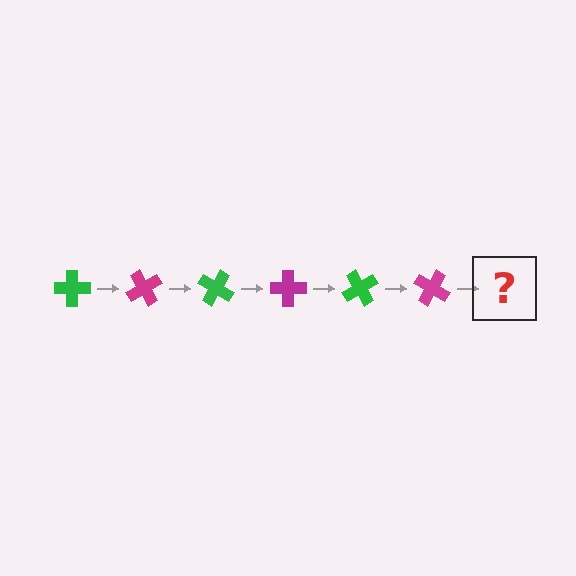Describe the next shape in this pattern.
It should be a green cross, rotated 360 degrees from the start.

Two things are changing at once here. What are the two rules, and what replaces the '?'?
The two rules are that it rotates 60 degrees each step and the color cycles through green and magenta. The '?' should be a green cross, rotated 360 degrees from the start.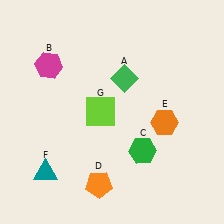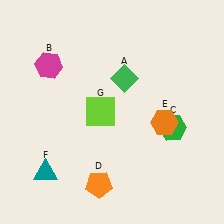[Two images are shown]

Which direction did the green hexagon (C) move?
The green hexagon (C) moved right.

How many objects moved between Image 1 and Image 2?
1 object moved between the two images.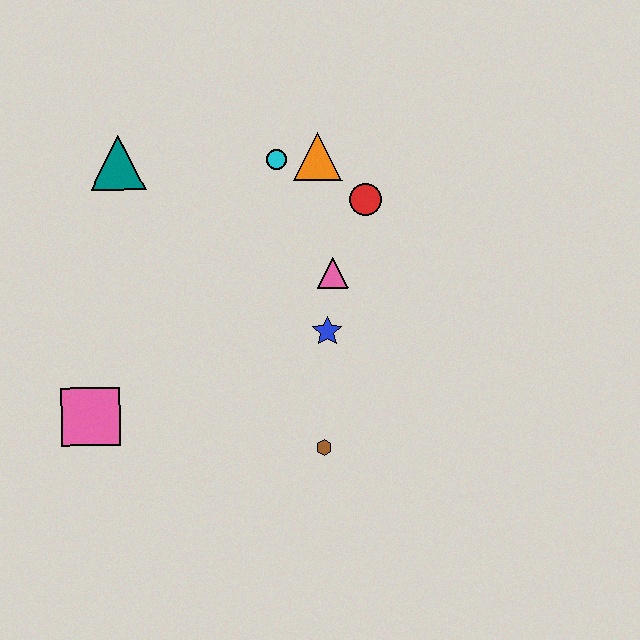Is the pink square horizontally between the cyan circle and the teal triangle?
No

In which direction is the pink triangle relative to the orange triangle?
The pink triangle is below the orange triangle.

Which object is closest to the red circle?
The orange triangle is closest to the red circle.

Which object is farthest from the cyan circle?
The pink square is farthest from the cyan circle.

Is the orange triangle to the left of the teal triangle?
No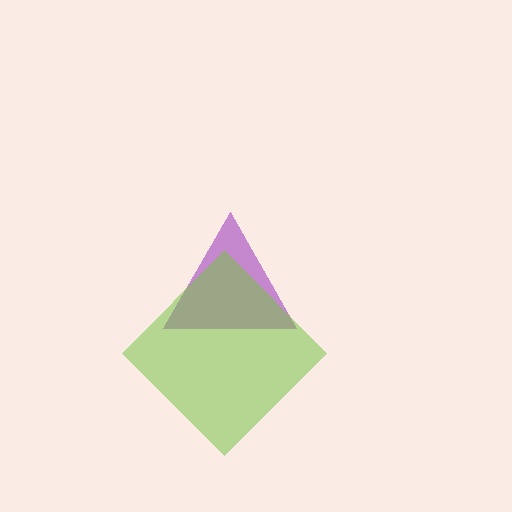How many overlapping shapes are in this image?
There are 2 overlapping shapes in the image.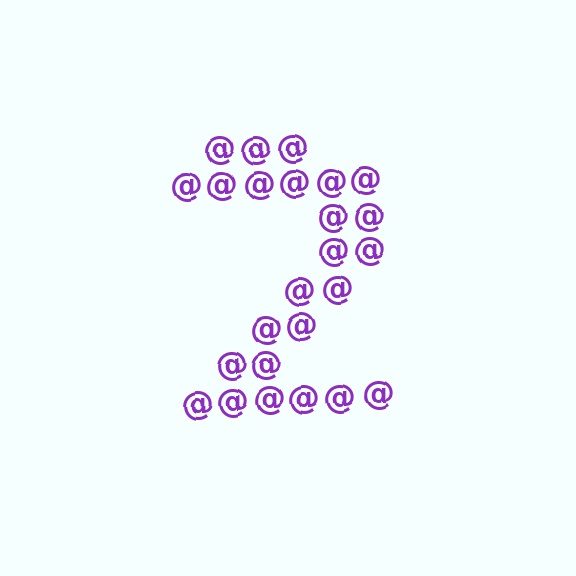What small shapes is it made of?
It is made of small at signs.